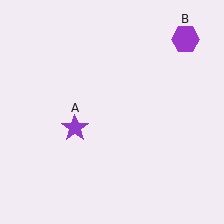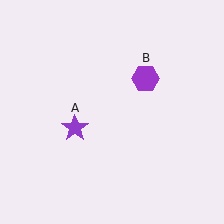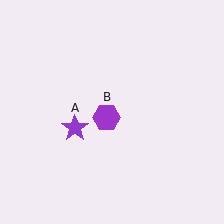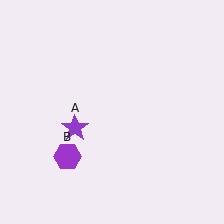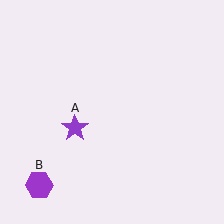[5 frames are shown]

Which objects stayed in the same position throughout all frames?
Purple star (object A) remained stationary.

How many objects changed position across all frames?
1 object changed position: purple hexagon (object B).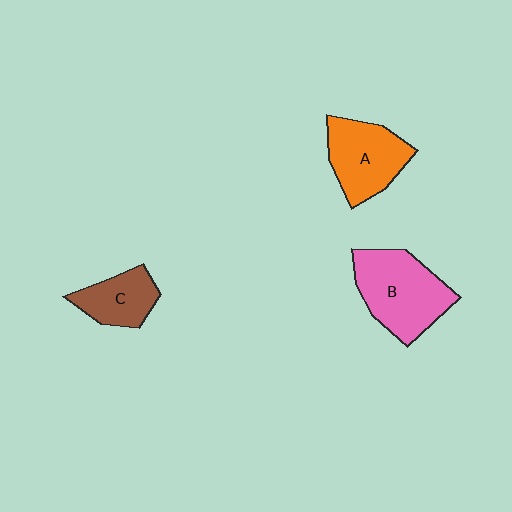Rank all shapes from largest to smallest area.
From largest to smallest: B (pink), A (orange), C (brown).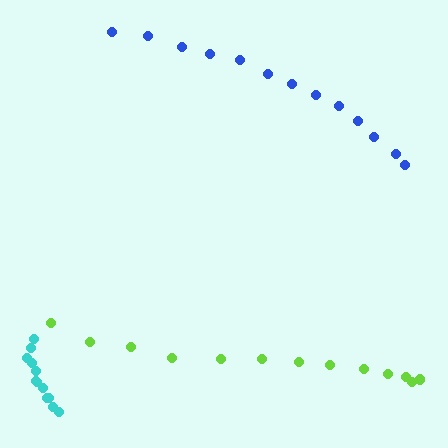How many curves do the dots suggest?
There are 3 distinct paths.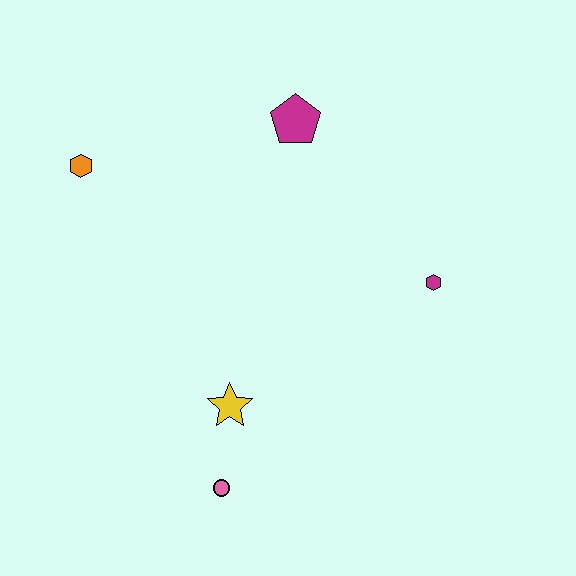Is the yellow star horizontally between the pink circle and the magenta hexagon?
Yes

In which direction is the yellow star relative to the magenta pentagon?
The yellow star is below the magenta pentagon.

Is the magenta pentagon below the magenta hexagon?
No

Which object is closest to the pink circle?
The yellow star is closest to the pink circle.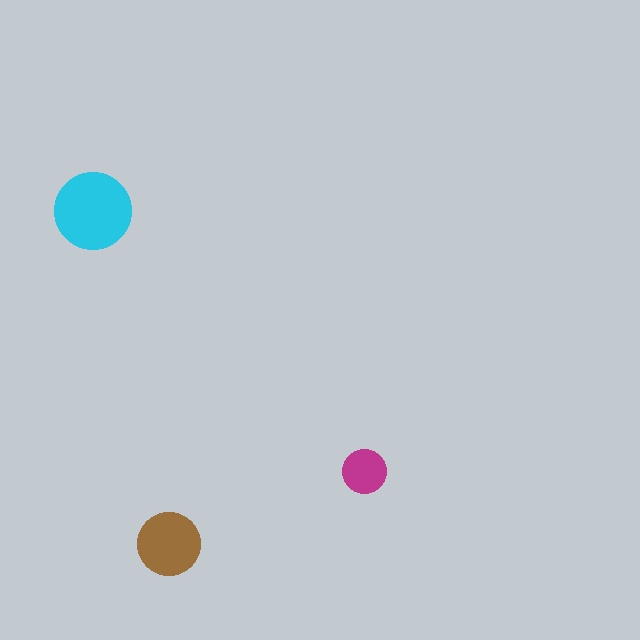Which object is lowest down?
The brown circle is bottommost.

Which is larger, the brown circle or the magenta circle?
The brown one.